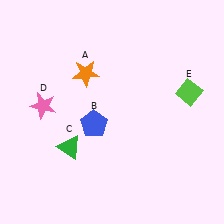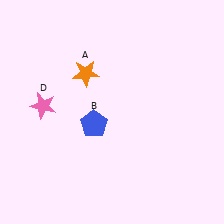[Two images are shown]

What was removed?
The lime diamond (E), the green triangle (C) were removed in Image 2.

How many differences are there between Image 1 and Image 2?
There are 2 differences between the two images.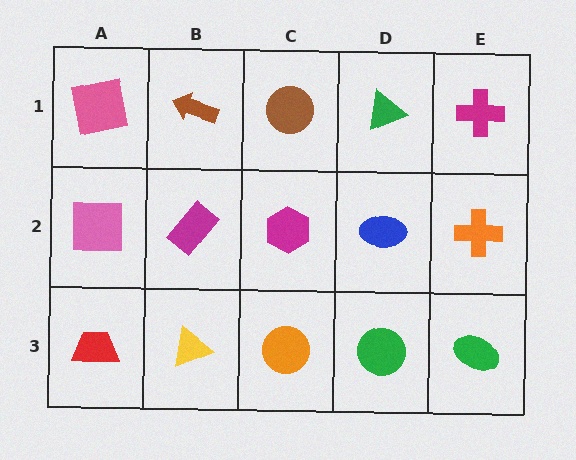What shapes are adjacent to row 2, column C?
A brown circle (row 1, column C), an orange circle (row 3, column C), a magenta rectangle (row 2, column B), a blue ellipse (row 2, column D).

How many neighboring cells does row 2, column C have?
4.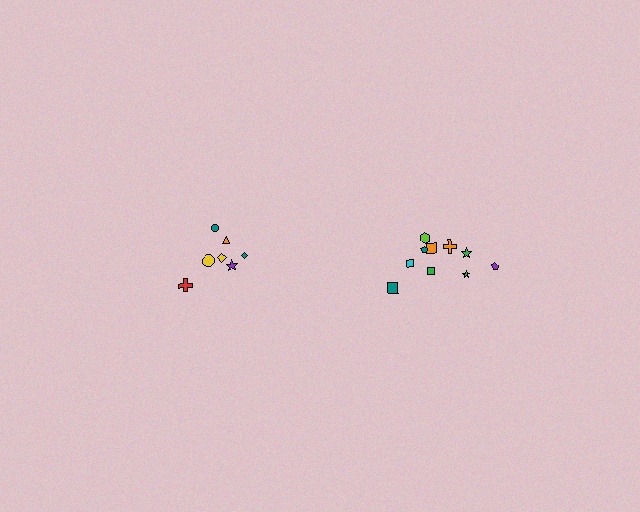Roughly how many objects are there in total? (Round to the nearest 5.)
Roughly 15 objects in total.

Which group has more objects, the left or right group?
The right group.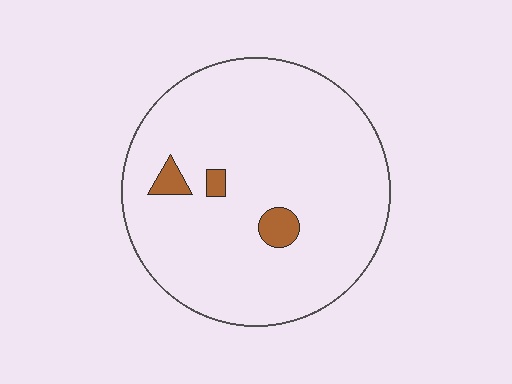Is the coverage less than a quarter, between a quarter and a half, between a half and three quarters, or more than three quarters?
Less than a quarter.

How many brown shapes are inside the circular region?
3.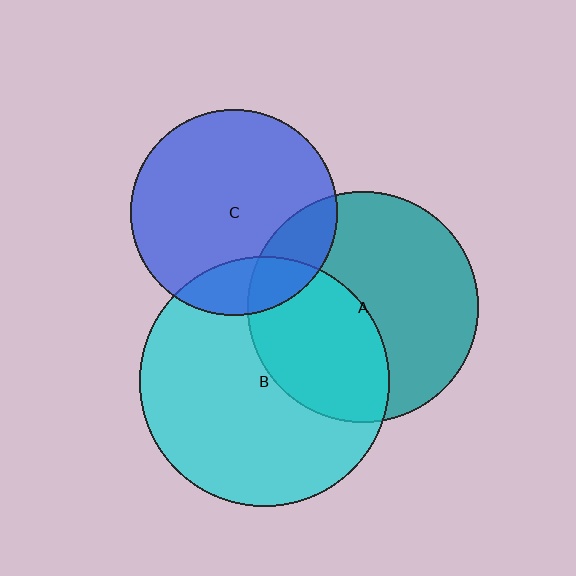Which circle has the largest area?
Circle B (cyan).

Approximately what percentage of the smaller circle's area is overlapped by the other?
Approximately 15%.